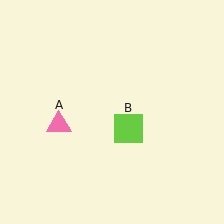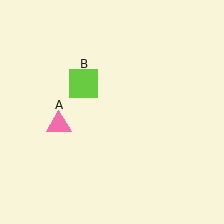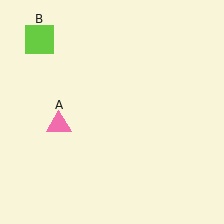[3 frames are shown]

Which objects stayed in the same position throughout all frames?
Pink triangle (object A) remained stationary.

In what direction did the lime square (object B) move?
The lime square (object B) moved up and to the left.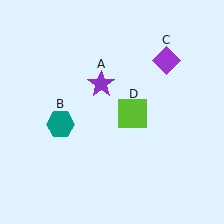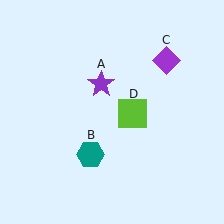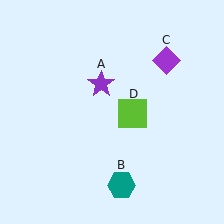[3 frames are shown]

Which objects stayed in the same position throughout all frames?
Purple star (object A) and purple diamond (object C) and lime square (object D) remained stationary.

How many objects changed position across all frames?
1 object changed position: teal hexagon (object B).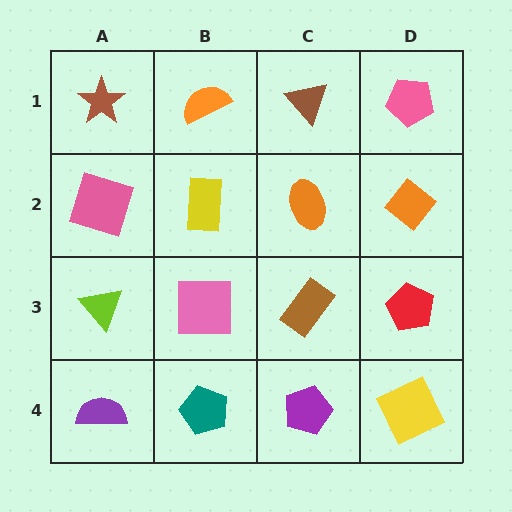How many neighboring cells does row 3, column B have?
4.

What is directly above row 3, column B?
A yellow rectangle.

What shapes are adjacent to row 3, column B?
A yellow rectangle (row 2, column B), a teal pentagon (row 4, column B), a lime triangle (row 3, column A), a brown rectangle (row 3, column C).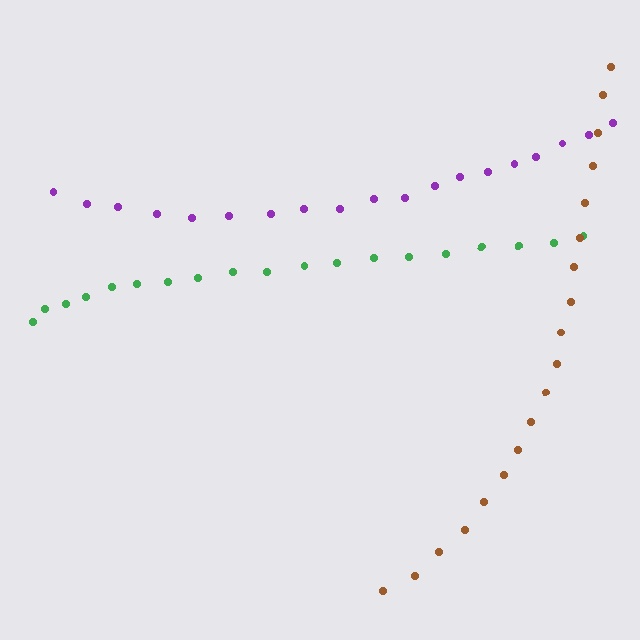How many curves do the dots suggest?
There are 3 distinct paths.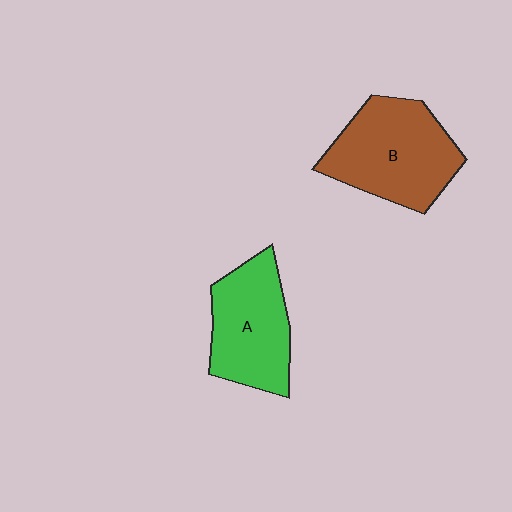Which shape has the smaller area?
Shape A (green).